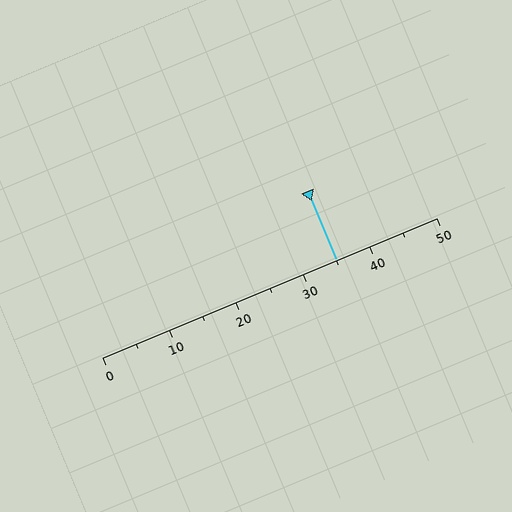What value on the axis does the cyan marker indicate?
The marker indicates approximately 35.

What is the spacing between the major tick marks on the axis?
The major ticks are spaced 10 apart.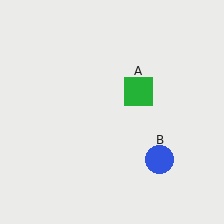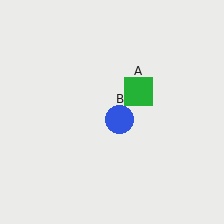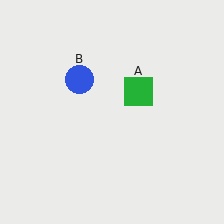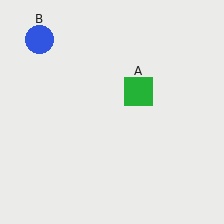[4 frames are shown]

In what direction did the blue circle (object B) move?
The blue circle (object B) moved up and to the left.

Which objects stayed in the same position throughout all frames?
Green square (object A) remained stationary.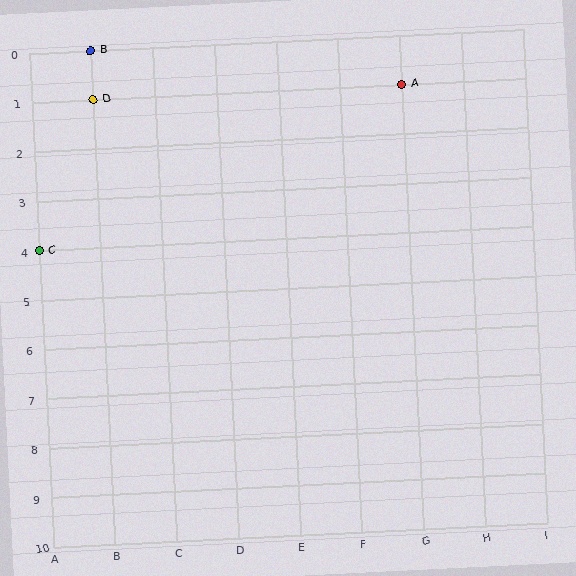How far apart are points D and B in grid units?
Points D and B are 1 row apart.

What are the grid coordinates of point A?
Point A is at grid coordinates (G, 1).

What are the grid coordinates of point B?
Point B is at grid coordinates (B, 0).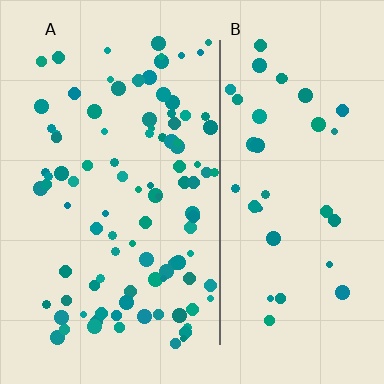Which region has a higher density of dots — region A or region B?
A (the left).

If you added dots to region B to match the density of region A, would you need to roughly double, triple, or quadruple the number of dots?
Approximately triple.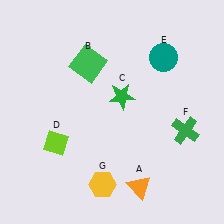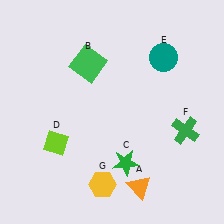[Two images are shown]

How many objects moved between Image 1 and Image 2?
1 object moved between the two images.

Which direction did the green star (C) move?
The green star (C) moved down.